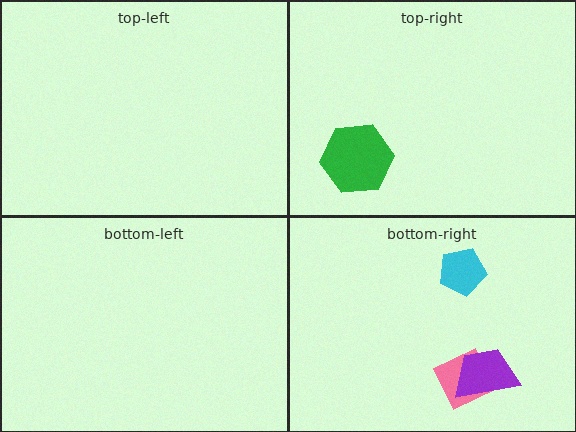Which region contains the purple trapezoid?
The bottom-right region.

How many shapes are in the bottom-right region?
3.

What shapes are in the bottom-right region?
The pink diamond, the purple trapezoid, the cyan pentagon.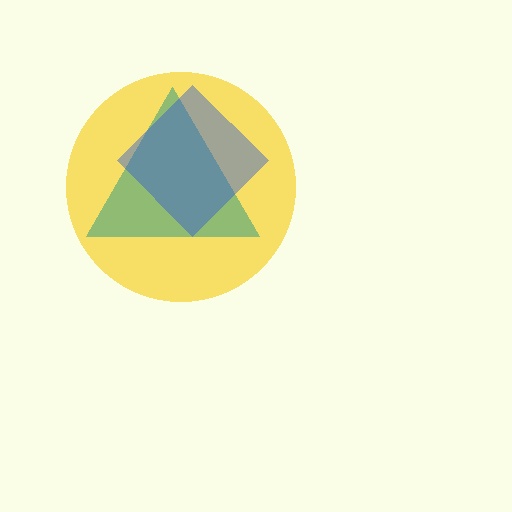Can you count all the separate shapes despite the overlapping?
Yes, there are 3 separate shapes.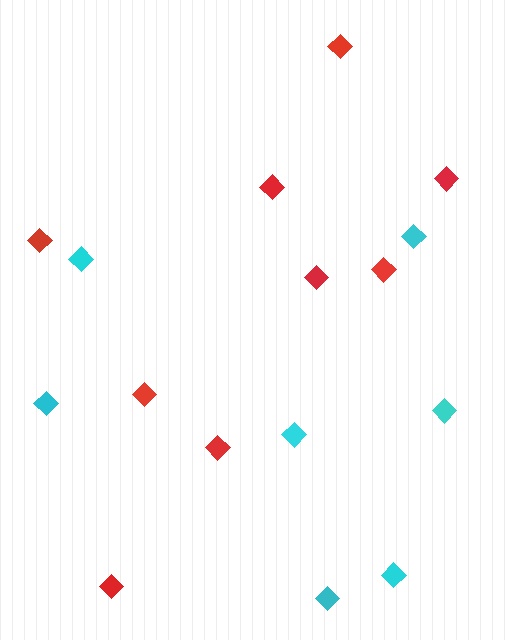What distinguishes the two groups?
There are 2 groups: one group of cyan diamonds (7) and one group of red diamonds (9).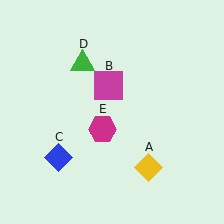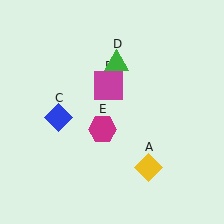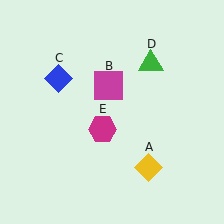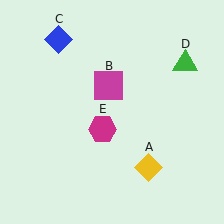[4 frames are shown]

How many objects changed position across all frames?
2 objects changed position: blue diamond (object C), green triangle (object D).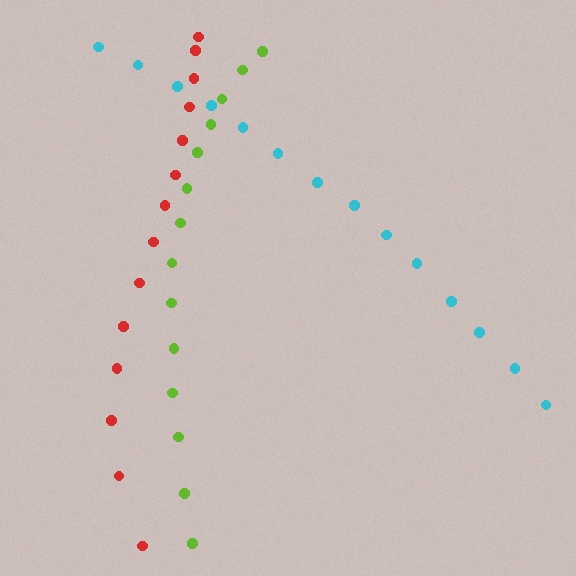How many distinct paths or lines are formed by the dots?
There are 3 distinct paths.